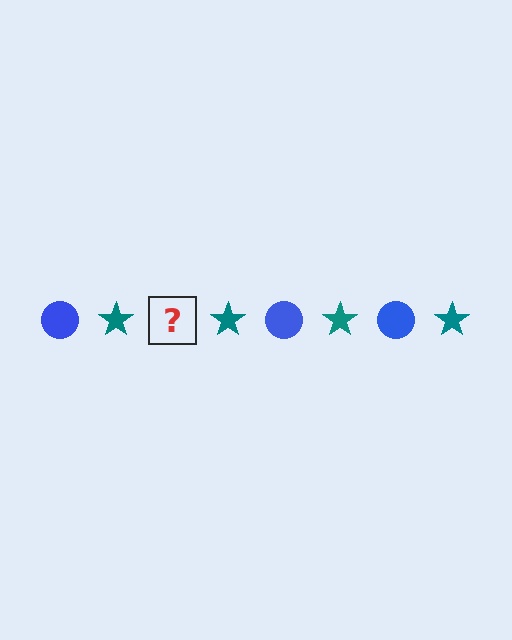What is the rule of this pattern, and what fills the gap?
The rule is that the pattern alternates between blue circle and teal star. The gap should be filled with a blue circle.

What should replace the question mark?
The question mark should be replaced with a blue circle.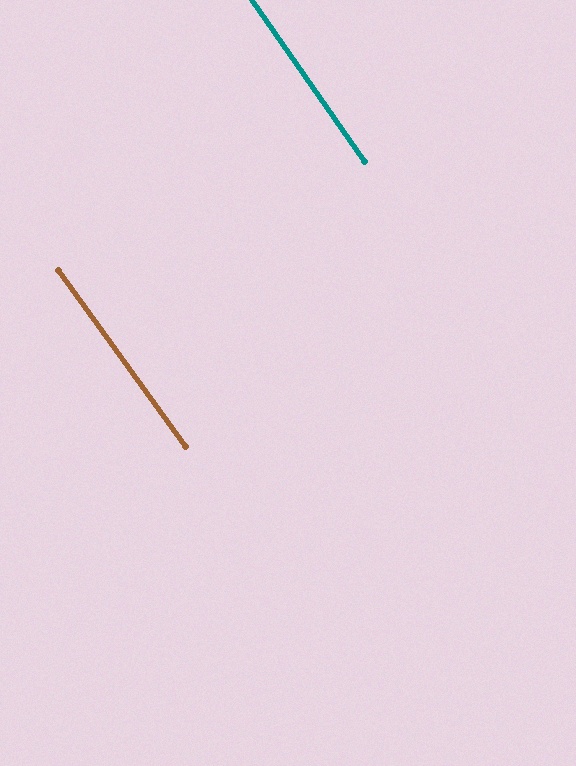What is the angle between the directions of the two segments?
Approximately 1 degree.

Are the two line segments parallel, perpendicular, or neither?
Parallel — their directions differ by only 1.2°.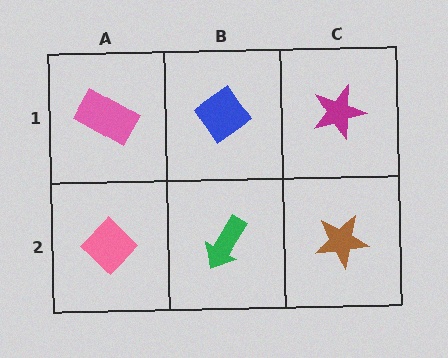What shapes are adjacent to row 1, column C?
A brown star (row 2, column C), a blue diamond (row 1, column B).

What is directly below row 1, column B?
A green arrow.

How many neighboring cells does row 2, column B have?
3.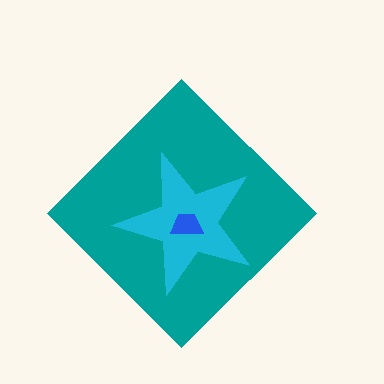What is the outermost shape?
The teal diamond.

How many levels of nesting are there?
3.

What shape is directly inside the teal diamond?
The cyan star.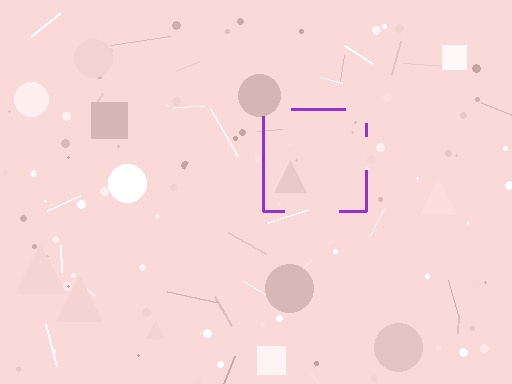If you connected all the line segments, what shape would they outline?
They would outline a square.